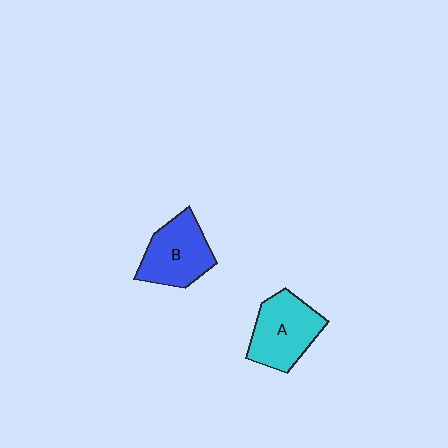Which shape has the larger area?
Shape A (cyan).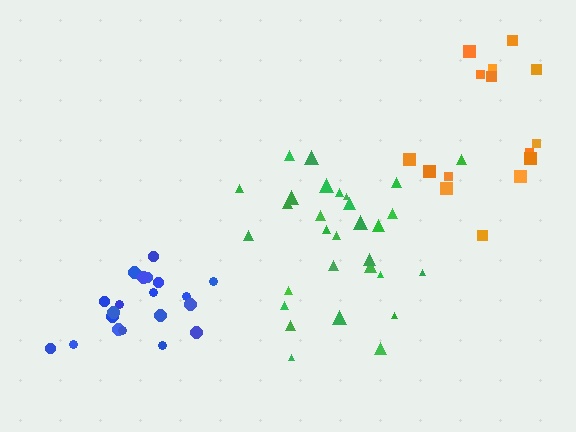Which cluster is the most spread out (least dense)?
Orange.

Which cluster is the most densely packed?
Blue.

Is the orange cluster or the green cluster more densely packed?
Green.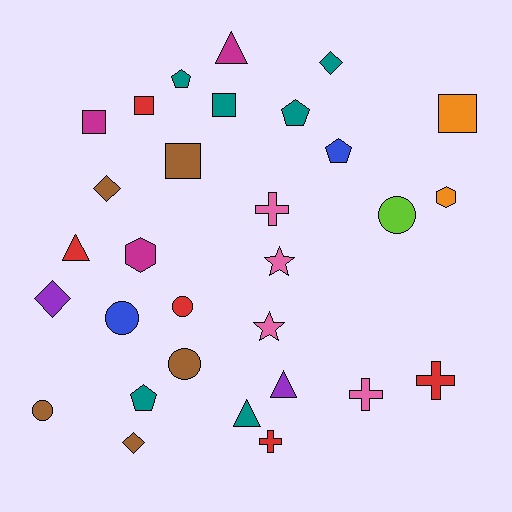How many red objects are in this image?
There are 5 red objects.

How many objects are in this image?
There are 30 objects.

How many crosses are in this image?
There are 4 crosses.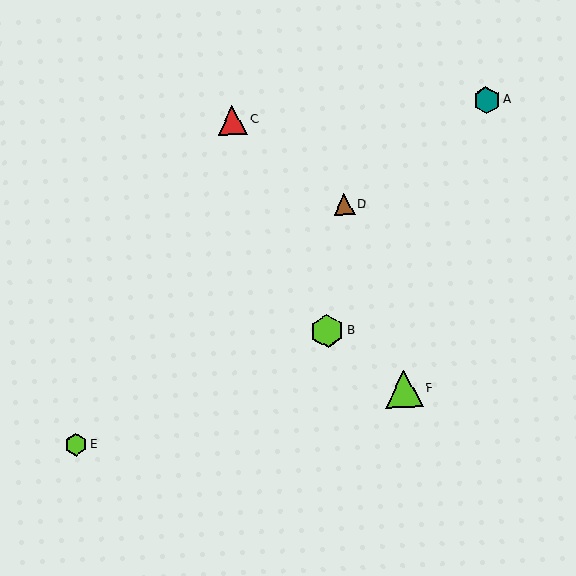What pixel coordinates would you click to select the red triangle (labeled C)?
Click at (232, 120) to select the red triangle C.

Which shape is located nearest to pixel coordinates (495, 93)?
The teal hexagon (labeled A) at (487, 100) is nearest to that location.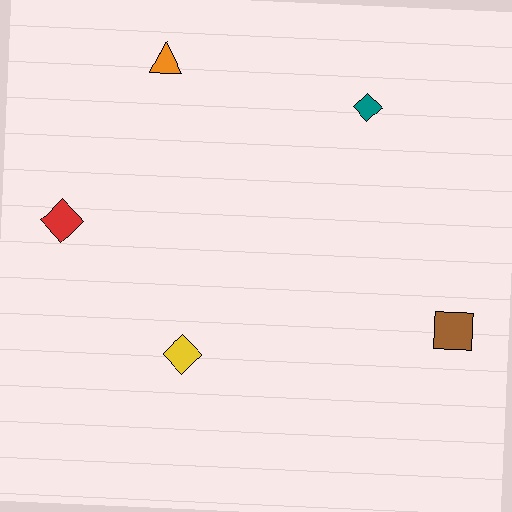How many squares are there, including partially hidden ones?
There is 1 square.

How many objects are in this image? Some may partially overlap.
There are 5 objects.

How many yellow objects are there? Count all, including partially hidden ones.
There is 1 yellow object.